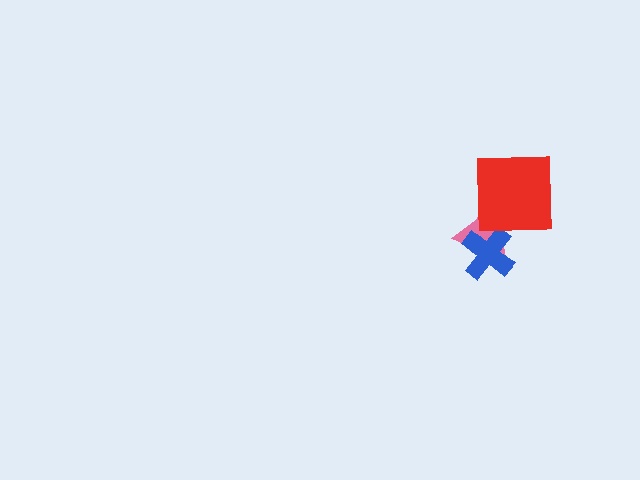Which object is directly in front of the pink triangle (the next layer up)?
The blue cross is directly in front of the pink triangle.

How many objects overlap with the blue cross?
1 object overlaps with the blue cross.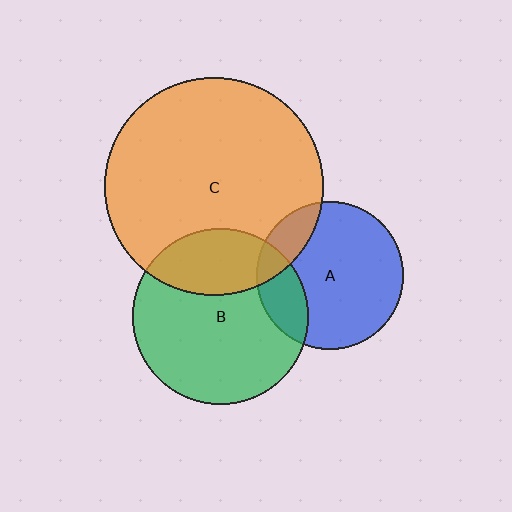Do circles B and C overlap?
Yes.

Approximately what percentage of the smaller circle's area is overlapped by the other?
Approximately 30%.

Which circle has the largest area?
Circle C (orange).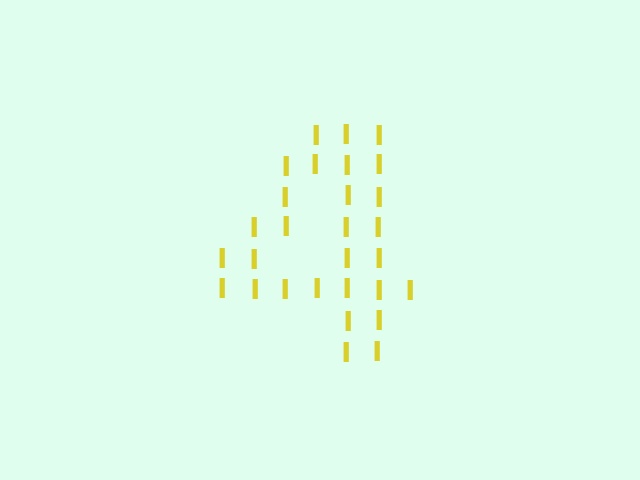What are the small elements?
The small elements are letter I's.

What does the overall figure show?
The overall figure shows the digit 4.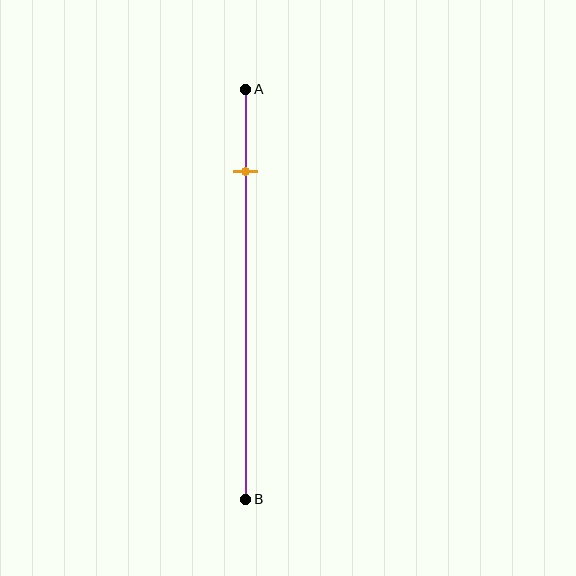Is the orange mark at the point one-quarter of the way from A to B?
No, the mark is at about 20% from A, not at the 25% one-quarter point.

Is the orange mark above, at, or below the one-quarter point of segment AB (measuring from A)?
The orange mark is above the one-quarter point of segment AB.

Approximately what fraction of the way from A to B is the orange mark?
The orange mark is approximately 20% of the way from A to B.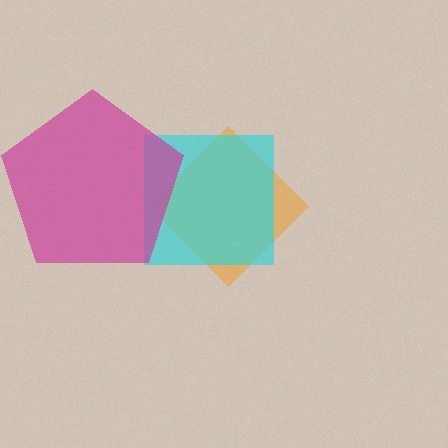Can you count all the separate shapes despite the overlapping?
Yes, there are 3 separate shapes.